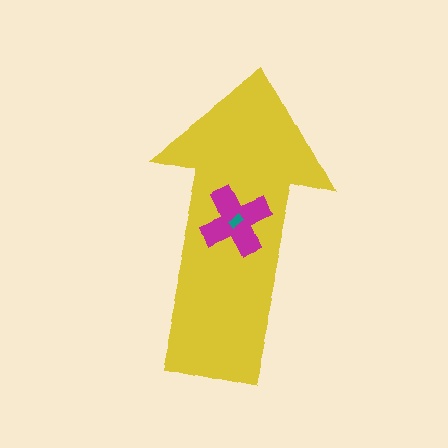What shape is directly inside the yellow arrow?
The magenta cross.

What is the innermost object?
The teal rectangle.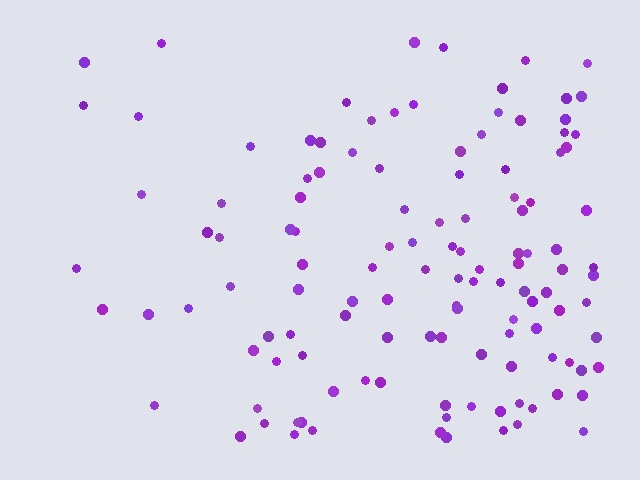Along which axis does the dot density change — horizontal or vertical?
Horizontal.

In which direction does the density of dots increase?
From left to right, with the right side densest.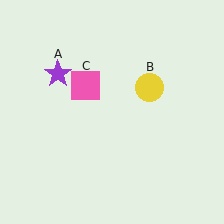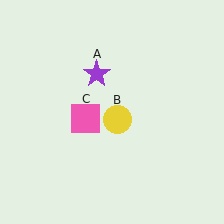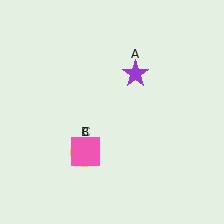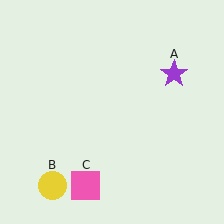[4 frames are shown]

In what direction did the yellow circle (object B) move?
The yellow circle (object B) moved down and to the left.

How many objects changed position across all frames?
3 objects changed position: purple star (object A), yellow circle (object B), pink square (object C).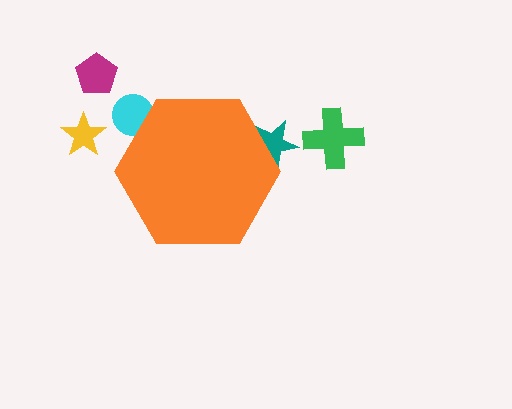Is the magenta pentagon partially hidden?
No, the magenta pentagon is fully visible.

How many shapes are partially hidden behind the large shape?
2 shapes are partially hidden.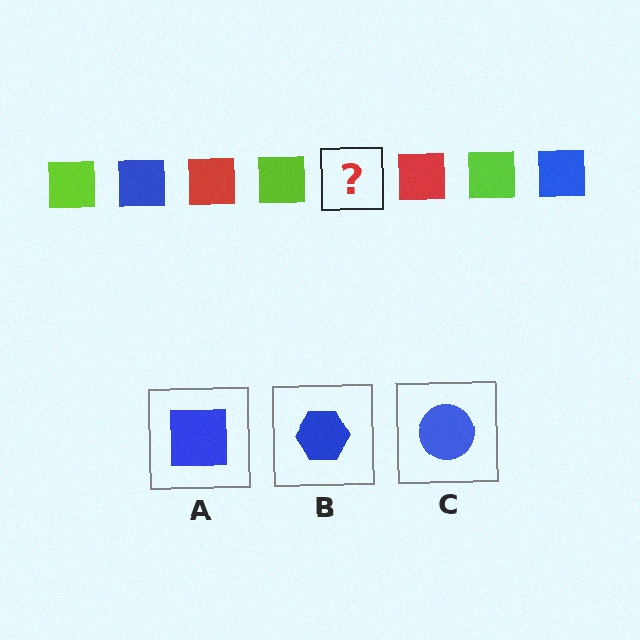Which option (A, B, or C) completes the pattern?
A.